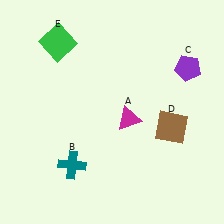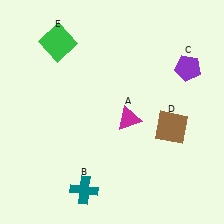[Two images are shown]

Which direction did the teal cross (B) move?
The teal cross (B) moved down.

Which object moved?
The teal cross (B) moved down.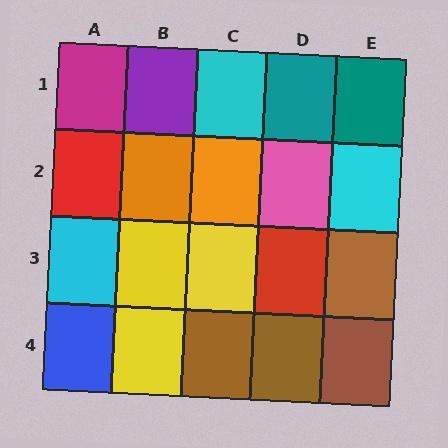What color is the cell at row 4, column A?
Blue.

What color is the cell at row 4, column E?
Brown.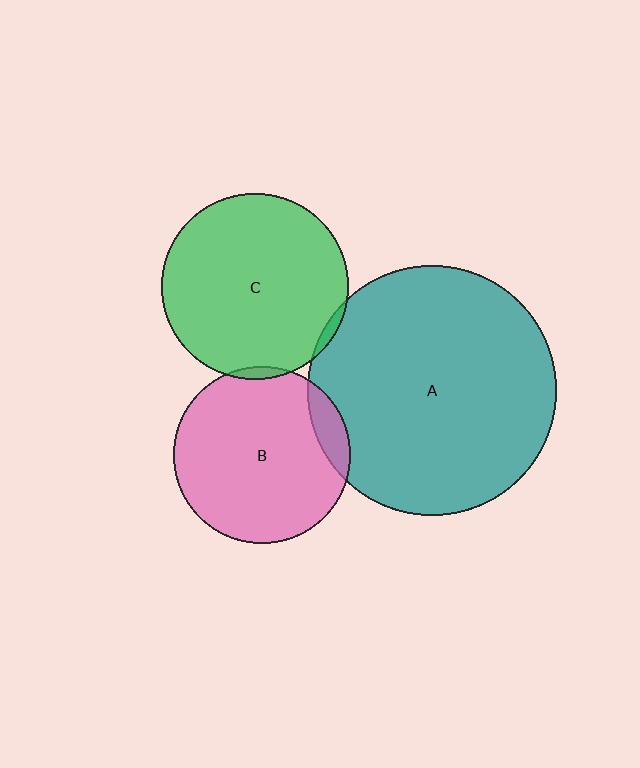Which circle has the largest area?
Circle A (teal).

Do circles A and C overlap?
Yes.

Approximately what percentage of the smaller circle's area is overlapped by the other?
Approximately 5%.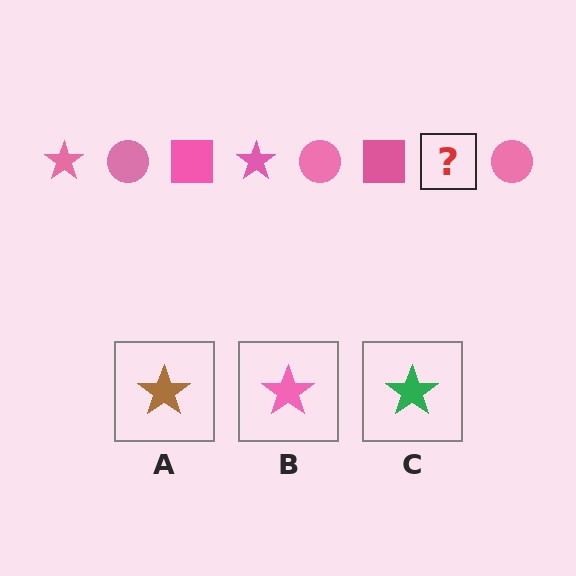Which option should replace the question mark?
Option B.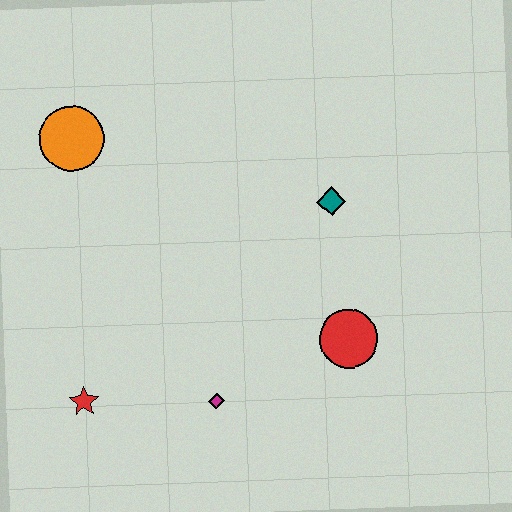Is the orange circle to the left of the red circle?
Yes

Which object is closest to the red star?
The magenta diamond is closest to the red star.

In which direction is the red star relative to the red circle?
The red star is to the left of the red circle.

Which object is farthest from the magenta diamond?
The orange circle is farthest from the magenta diamond.